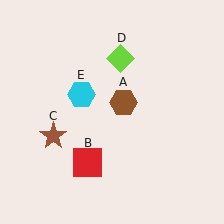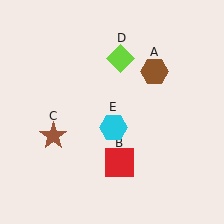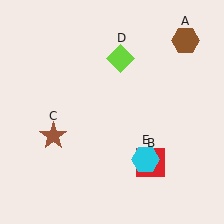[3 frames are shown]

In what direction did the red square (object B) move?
The red square (object B) moved right.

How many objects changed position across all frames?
3 objects changed position: brown hexagon (object A), red square (object B), cyan hexagon (object E).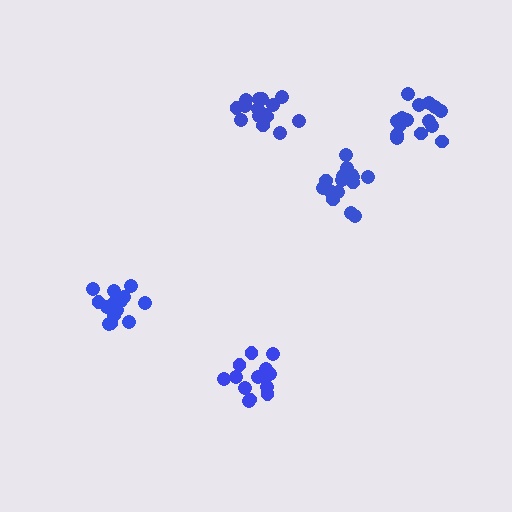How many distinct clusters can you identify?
There are 5 distinct clusters.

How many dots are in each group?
Group 1: 15 dots, Group 2: 15 dots, Group 3: 16 dots, Group 4: 17 dots, Group 5: 15 dots (78 total).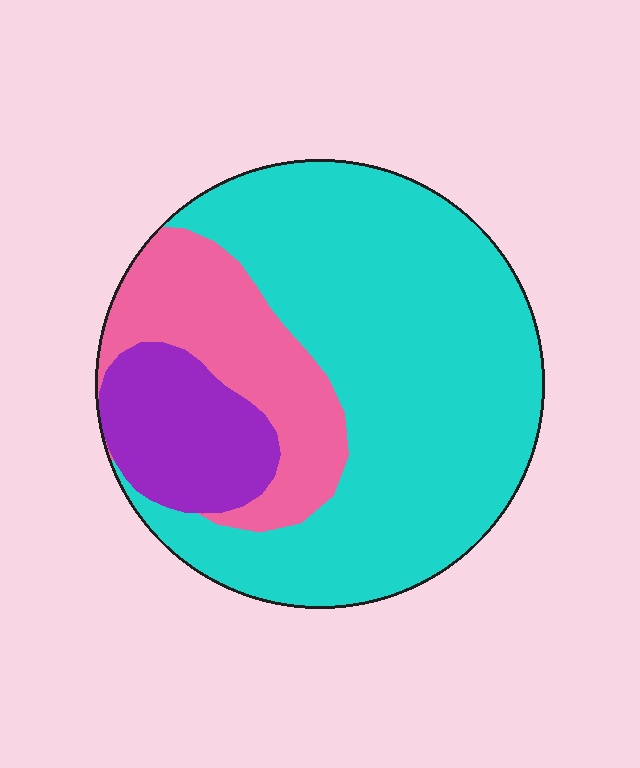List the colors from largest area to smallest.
From largest to smallest: cyan, pink, purple.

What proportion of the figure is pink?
Pink covers 20% of the figure.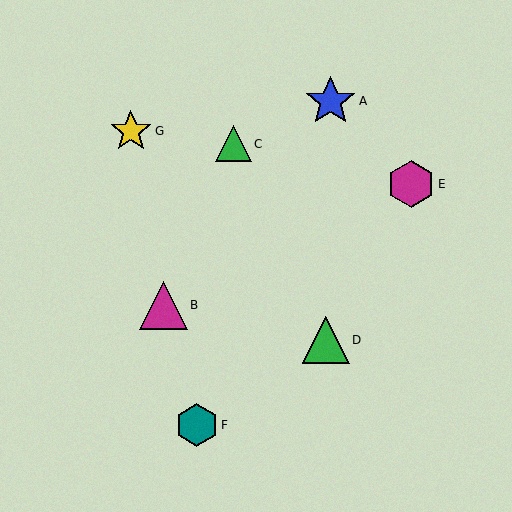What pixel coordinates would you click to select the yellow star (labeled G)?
Click at (131, 131) to select the yellow star G.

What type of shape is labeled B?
Shape B is a magenta triangle.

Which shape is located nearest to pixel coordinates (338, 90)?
The blue star (labeled A) at (330, 101) is nearest to that location.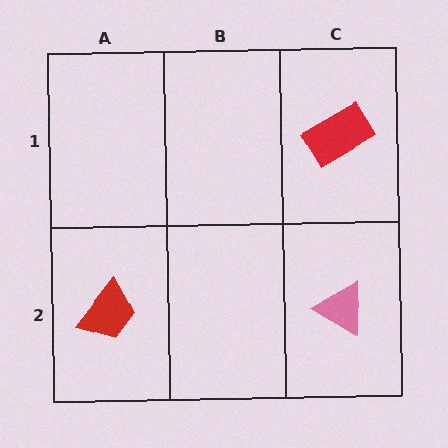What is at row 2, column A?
A red trapezoid.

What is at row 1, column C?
A red rectangle.